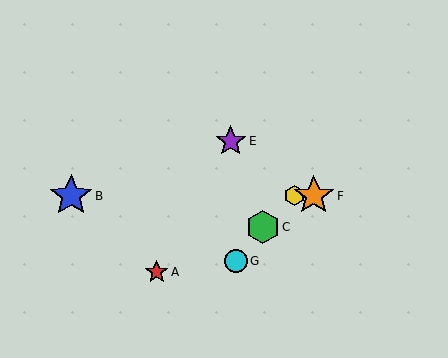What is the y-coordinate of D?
Object D is at y≈196.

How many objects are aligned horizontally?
3 objects (B, D, F) are aligned horizontally.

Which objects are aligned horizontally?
Objects B, D, F are aligned horizontally.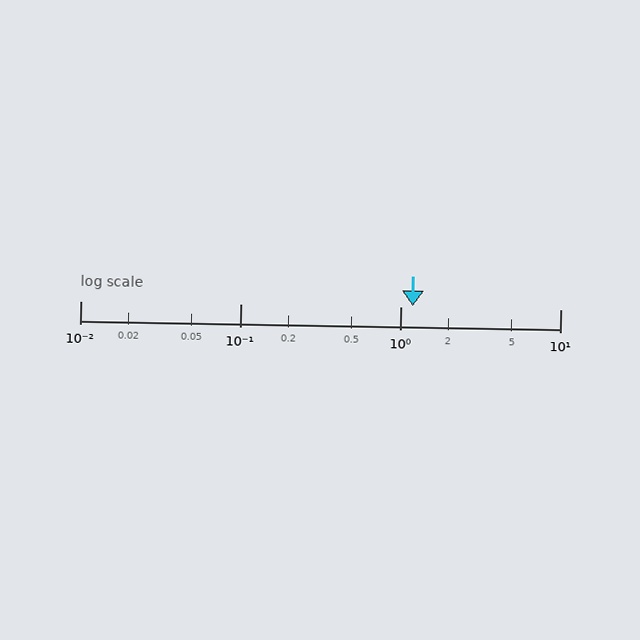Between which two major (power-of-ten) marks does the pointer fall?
The pointer is between 1 and 10.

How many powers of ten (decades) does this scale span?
The scale spans 3 decades, from 0.01 to 10.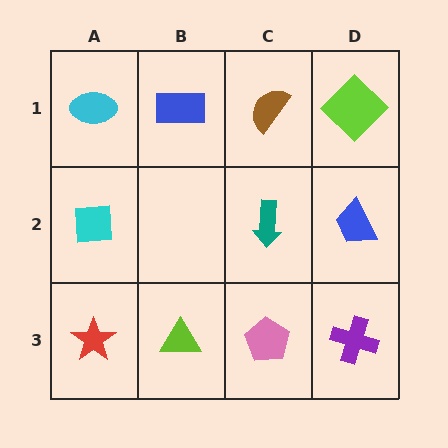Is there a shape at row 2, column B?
No, that cell is empty.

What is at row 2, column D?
A blue trapezoid.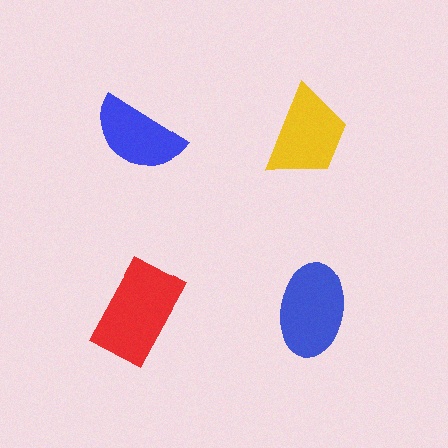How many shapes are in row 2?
2 shapes.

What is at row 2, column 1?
A red rectangle.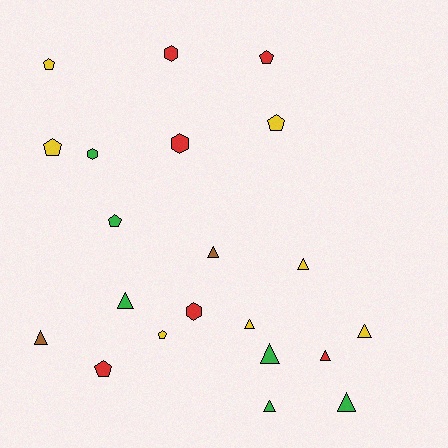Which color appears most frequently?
Yellow, with 7 objects.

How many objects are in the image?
There are 21 objects.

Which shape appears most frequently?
Triangle, with 10 objects.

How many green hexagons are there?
There is 1 green hexagon.